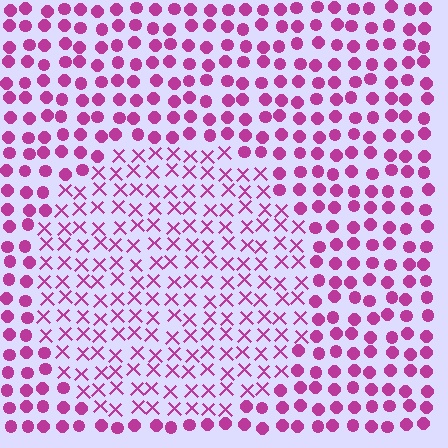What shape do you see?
I see a circle.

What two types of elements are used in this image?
The image uses X marks inside the circle region and circles outside it.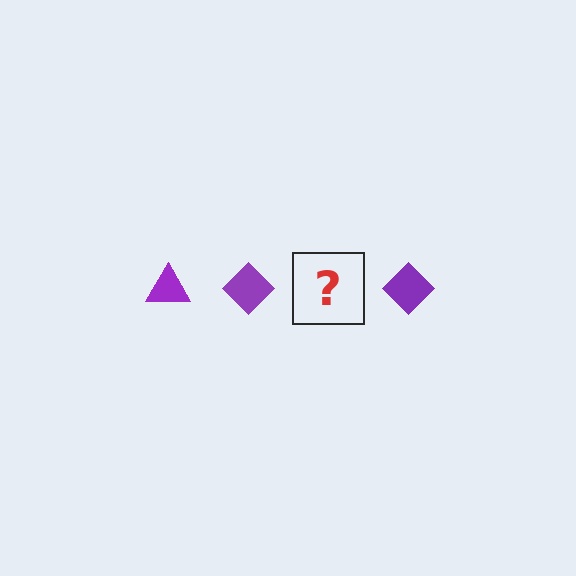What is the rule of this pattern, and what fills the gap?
The rule is that the pattern cycles through triangle, diamond shapes in purple. The gap should be filled with a purple triangle.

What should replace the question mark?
The question mark should be replaced with a purple triangle.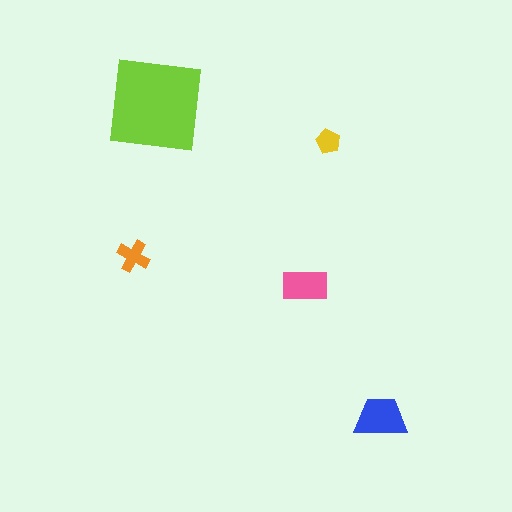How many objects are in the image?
There are 5 objects in the image.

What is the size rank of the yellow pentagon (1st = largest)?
5th.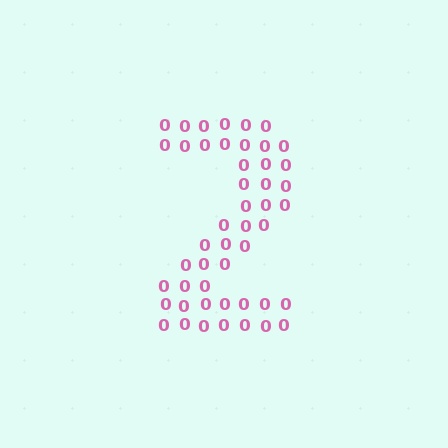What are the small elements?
The small elements are digit 0's.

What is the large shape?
The large shape is the digit 2.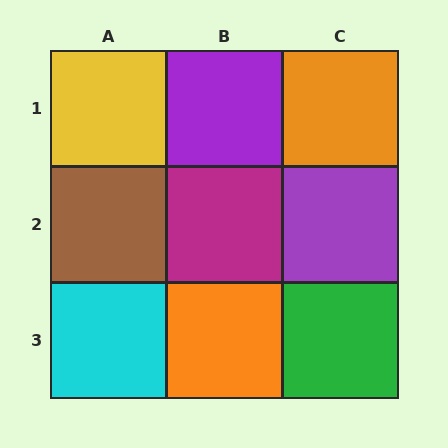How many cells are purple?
2 cells are purple.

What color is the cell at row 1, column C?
Orange.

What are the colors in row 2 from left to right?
Brown, magenta, purple.